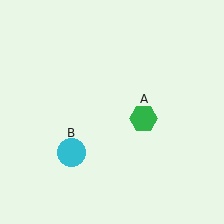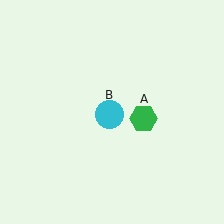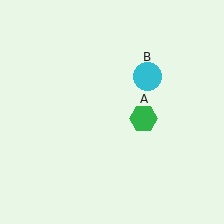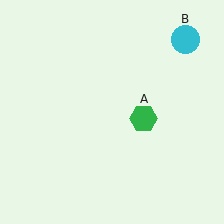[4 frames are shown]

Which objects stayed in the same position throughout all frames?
Green hexagon (object A) remained stationary.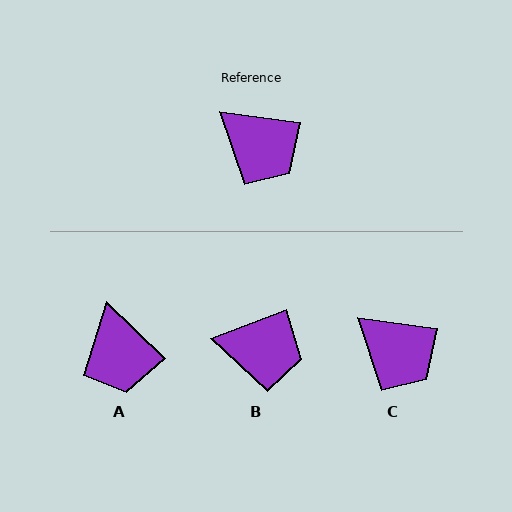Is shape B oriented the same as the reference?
No, it is off by about 29 degrees.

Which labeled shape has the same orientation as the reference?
C.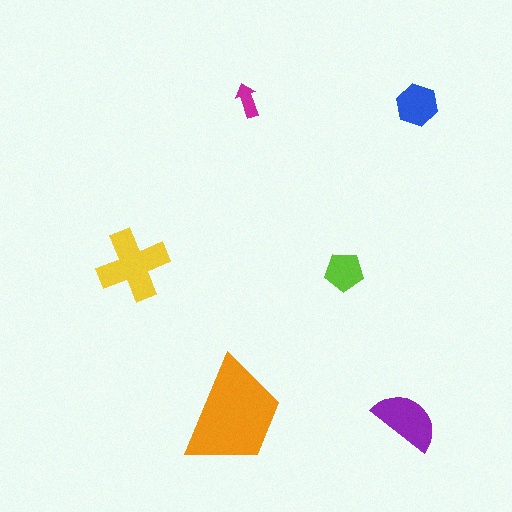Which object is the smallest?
The magenta arrow.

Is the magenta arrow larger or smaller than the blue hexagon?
Smaller.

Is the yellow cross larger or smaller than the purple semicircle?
Larger.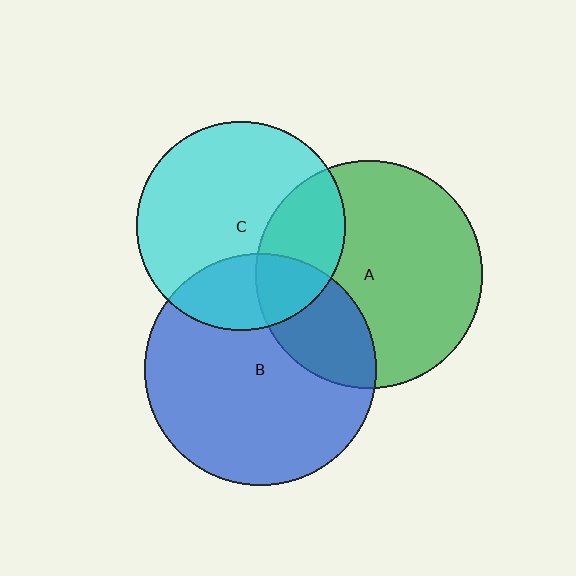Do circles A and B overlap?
Yes.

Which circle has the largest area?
Circle B (blue).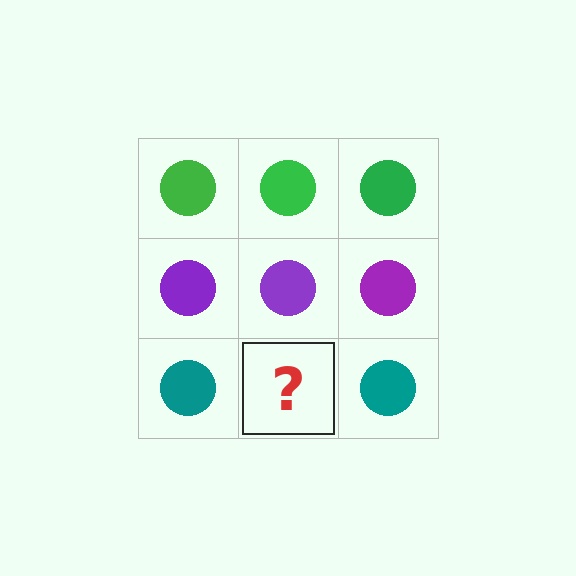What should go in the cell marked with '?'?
The missing cell should contain a teal circle.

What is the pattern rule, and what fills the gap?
The rule is that each row has a consistent color. The gap should be filled with a teal circle.